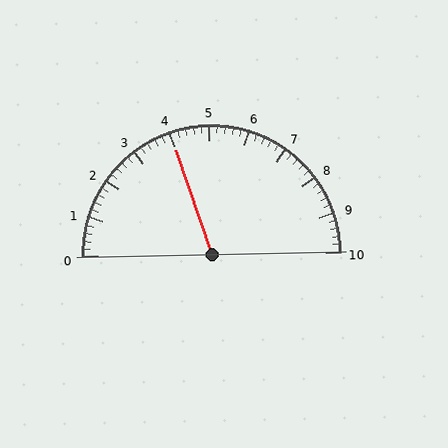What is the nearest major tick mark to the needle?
The nearest major tick mark is 4.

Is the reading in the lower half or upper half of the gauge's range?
The reading is in the lower half of the range (0 to 10).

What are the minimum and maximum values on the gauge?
The gauge ranges from 0 to 10.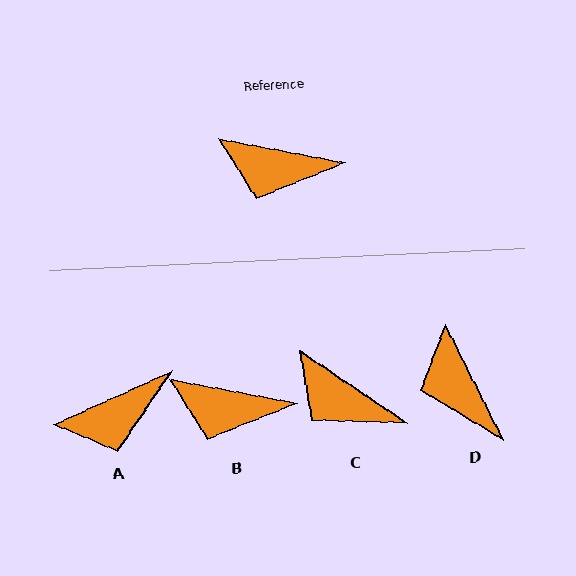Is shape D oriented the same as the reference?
No, it is off by about 53 degrees.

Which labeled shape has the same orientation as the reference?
B.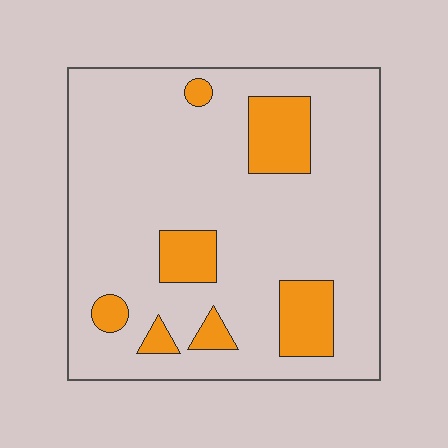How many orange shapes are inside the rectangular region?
7.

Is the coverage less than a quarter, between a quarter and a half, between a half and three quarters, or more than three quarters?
Less than a quarter.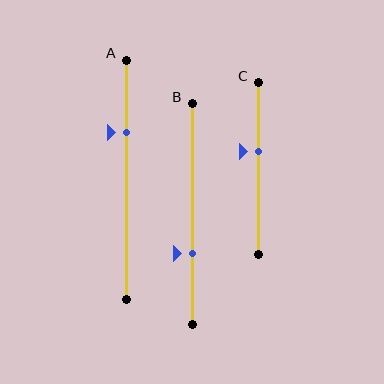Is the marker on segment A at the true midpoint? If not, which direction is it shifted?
No, the marker on segment A is shifted upward by about 20% of the segment length.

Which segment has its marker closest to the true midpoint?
Segment C has its marker closest to the true midpoint.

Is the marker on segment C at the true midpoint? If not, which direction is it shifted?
No, the marker on segment C is shifted upward by about 10% of the segment length.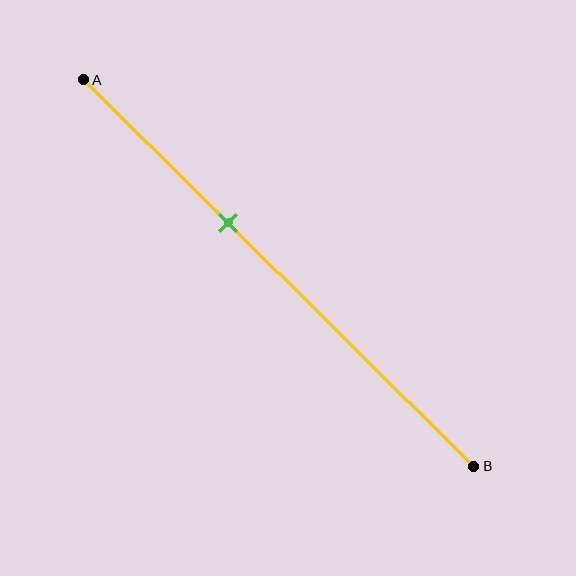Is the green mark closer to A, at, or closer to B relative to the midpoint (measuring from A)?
The green mark is closer to point A than the midpoint of segment AB.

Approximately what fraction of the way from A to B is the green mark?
The green mark is approximately 35% of the way from A to B.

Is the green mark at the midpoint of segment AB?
No, the mark is at about 35% from A, not at the 50% midpoint.